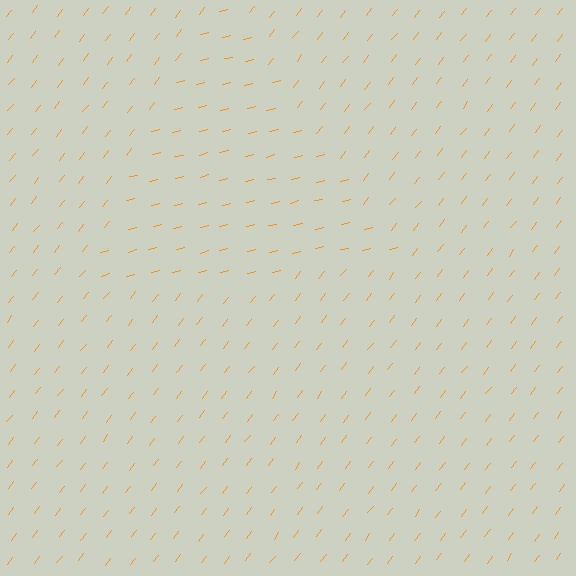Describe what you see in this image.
The image is filled with small orange line segments. A triangle region in the image has lines oriented differently from the surrounding lines, creating a visible texture boundary.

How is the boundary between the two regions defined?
The boundary is defined purely by a change in line orientation (approximately 38 degrees difference). All lines are the same color and thickness.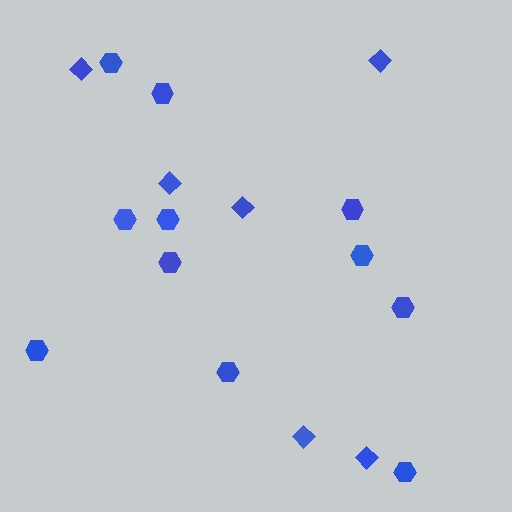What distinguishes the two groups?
There are 2 groups: one group of hexagons (11) and one group of diamonds (6).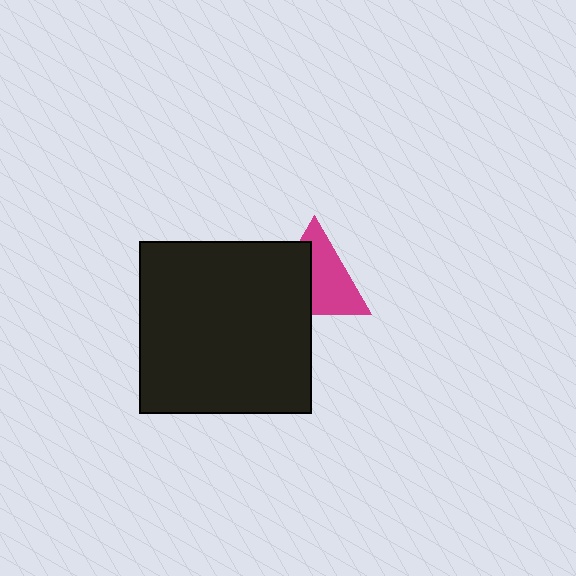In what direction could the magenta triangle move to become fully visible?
The magenta triangle could move right. That would shift it out from behind the black square entirely.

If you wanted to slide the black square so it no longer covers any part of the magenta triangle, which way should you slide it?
Slide it left — that is the most direct way to separate the two shapes.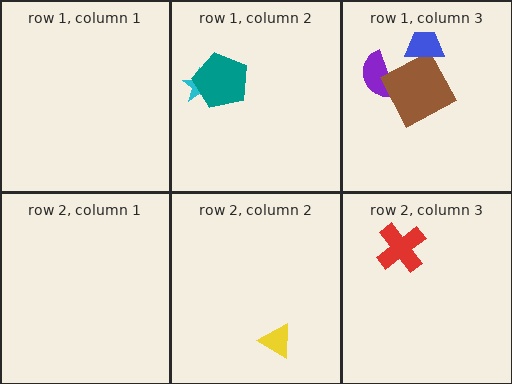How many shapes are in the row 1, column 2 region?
2.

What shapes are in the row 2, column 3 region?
The red cross.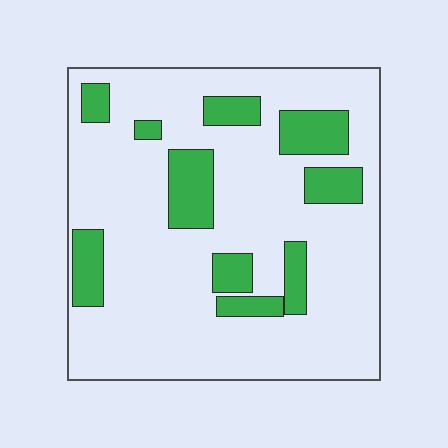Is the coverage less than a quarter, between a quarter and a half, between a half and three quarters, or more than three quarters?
Less than a quarter.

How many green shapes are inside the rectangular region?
10.